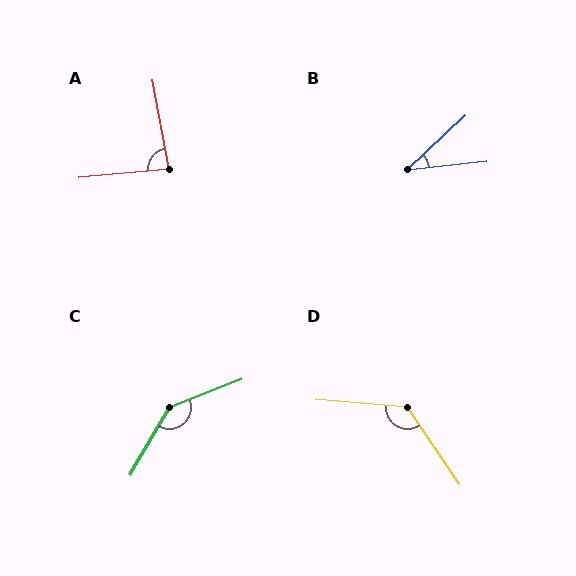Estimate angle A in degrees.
Approximately 85 degrees.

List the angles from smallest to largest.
B (37°), A (85°), D (128°), C (142°).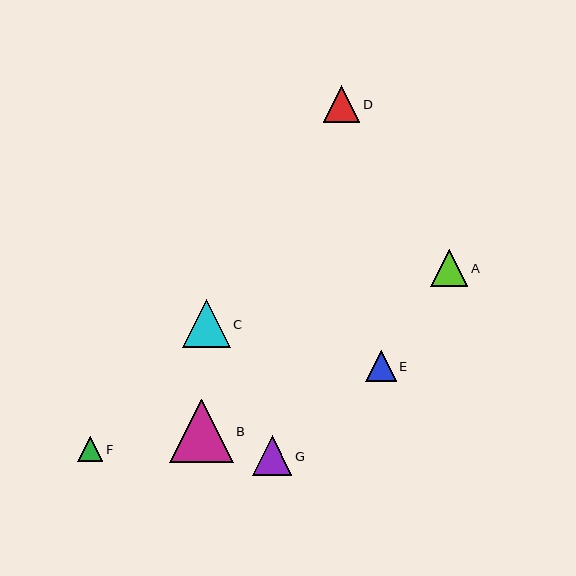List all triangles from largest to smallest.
From largest to smallest: B, C, G, A, D, E, F.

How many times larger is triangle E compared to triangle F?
Triangle E is approximately 1.2 times the size of triangle F.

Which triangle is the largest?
Triangle B is the largest with a size of approximately 64 pixels.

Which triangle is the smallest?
Triangle F is the smallest with a size of approximately 25 pixels.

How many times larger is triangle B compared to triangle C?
Triangle B is approximately 1.3 times the size of triangle C.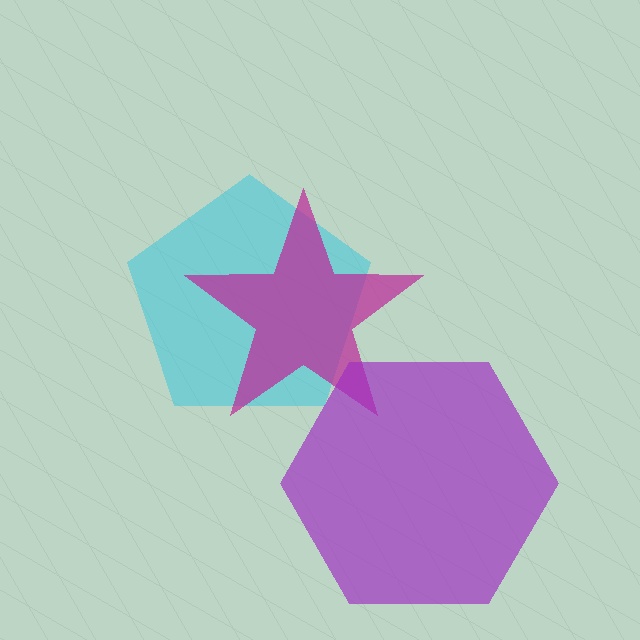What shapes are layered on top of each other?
The layered shapes are: a cyan pentagon, a magenta star, a purple hexagon.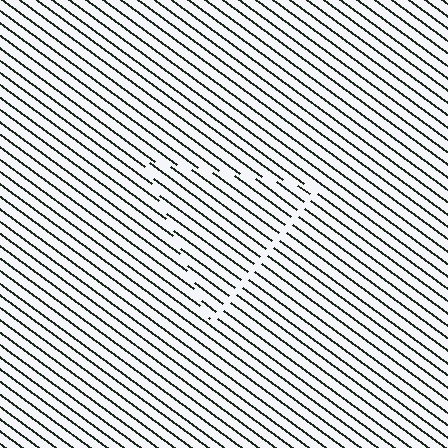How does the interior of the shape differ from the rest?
The interior of the shape contains the same grating, shifted by half a period — the contour is defined by the phase discontinuity where line-ends from the inner and outer gratings abut.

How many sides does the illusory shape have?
3 sides — the line-ends trace a triangle.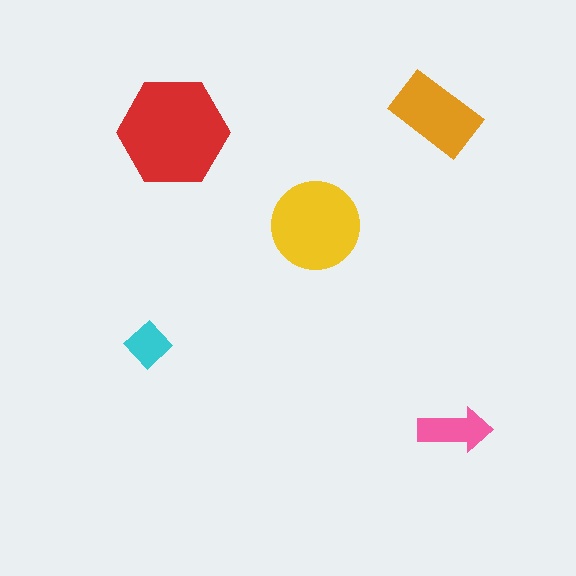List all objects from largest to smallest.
The red hexagon, the yellow circle, the orange rectangle, the pink arrow, the cyan diamond.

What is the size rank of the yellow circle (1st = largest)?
2nd.